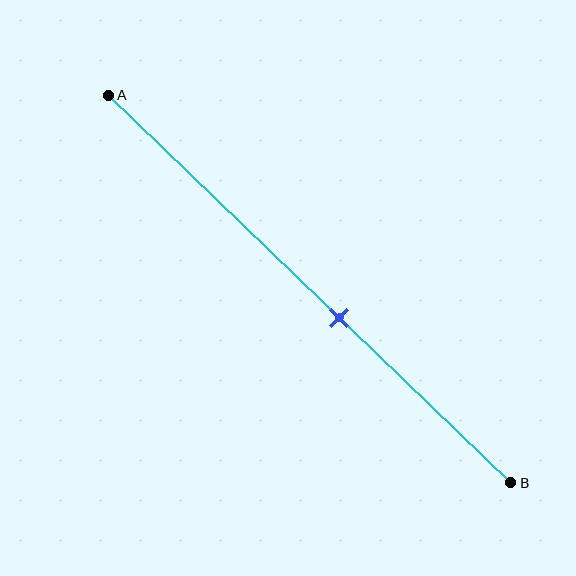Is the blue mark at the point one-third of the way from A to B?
No, the mark is at about 55% from A, not at the 33% one-third point.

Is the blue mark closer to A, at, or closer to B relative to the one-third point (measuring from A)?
The blue mark is closer to point B than the one-third point of segment AB.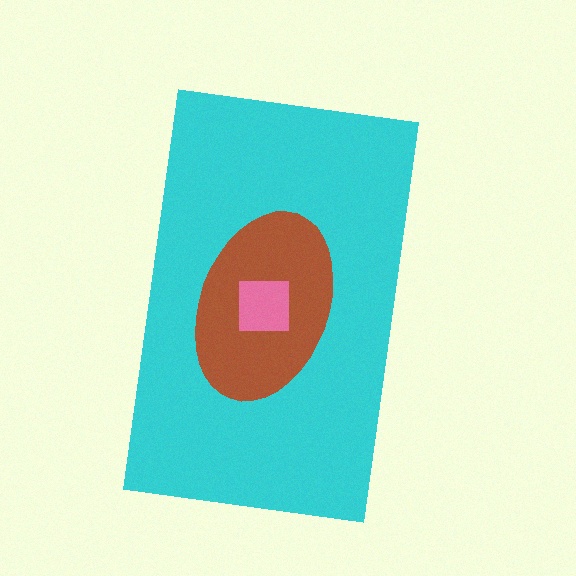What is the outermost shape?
The cyan rectangle.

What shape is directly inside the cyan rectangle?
The brown ellipse.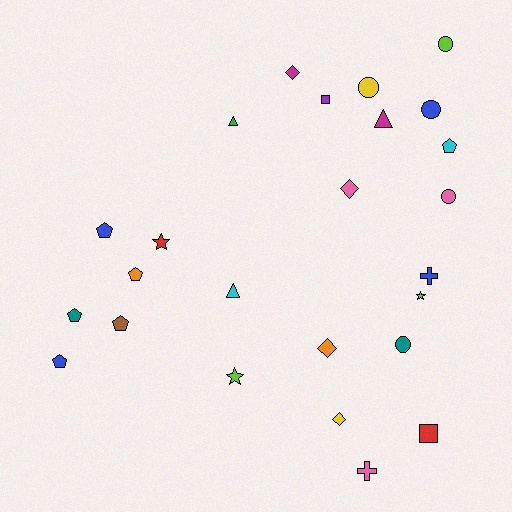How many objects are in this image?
There are 25 objects.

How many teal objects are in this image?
There are 2 teal objects.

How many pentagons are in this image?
There are 6 pentagons.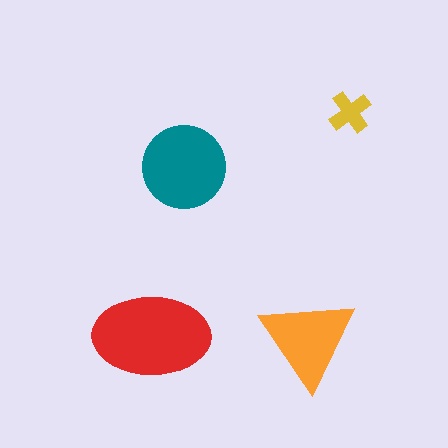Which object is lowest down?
The orange triangle is bottommost.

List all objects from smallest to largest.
The yellow cross, the orange triangle, the teal circle, the red ellipse.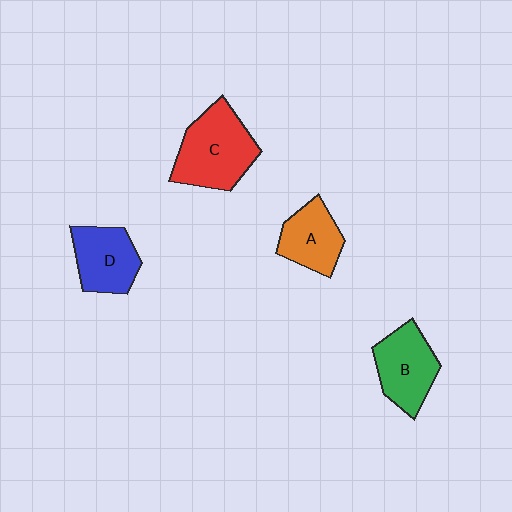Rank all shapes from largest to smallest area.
From largest to smallest: C (red), B (green), D (blue), A (orange).